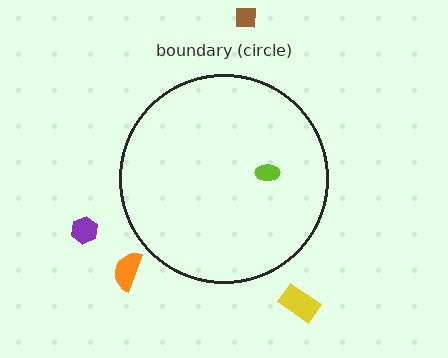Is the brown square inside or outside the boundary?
Outside.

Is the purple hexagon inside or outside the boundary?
Outside.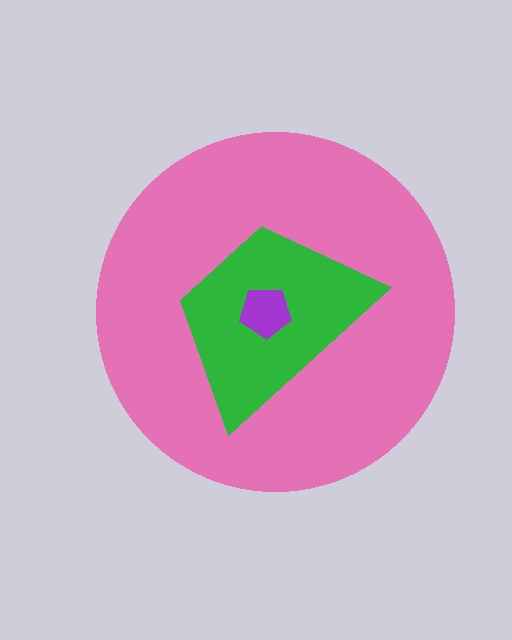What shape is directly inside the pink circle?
The green trapezoid.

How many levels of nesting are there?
3.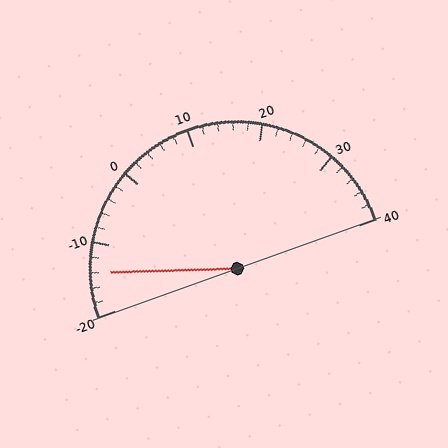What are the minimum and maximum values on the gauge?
The gauge ranges from -20 to 40.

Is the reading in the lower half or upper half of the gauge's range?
The reading is in the lower half of the range (-20 to 40).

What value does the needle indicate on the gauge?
The needle indicates approximately -14.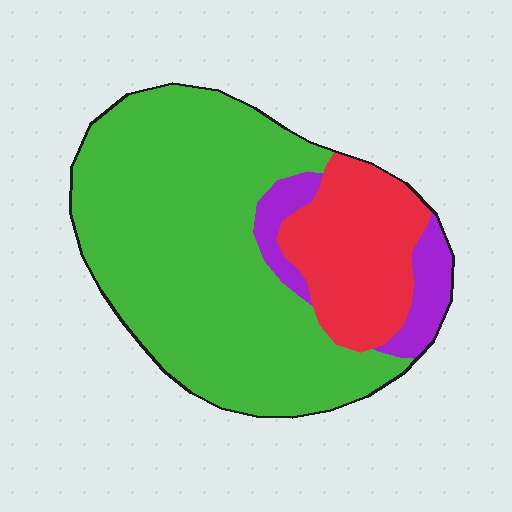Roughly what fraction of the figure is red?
Red takes up between a sixth and a third of the figure.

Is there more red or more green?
Green.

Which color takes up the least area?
Purple, at roughly 10%.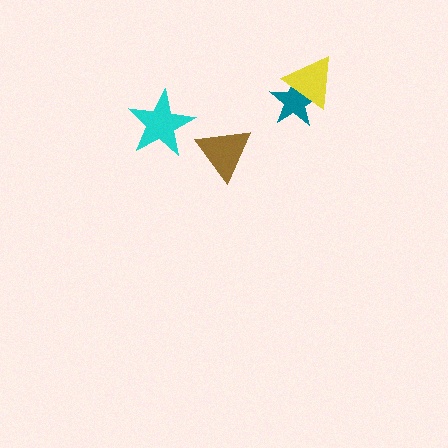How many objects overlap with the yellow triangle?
1 object overlaps with the yellow triangle.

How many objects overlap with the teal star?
1 object overlaps with the teal star.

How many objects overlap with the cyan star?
0 objects overlap with the cyan star.